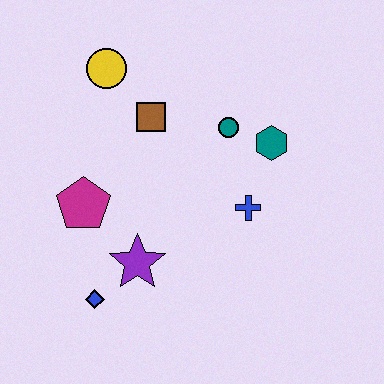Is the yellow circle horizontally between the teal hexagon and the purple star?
No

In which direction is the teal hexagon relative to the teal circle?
The teal hexagon is to the right of the teal circle.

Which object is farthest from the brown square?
The blue diamond is farthest from the brown square.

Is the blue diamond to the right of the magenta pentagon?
Yes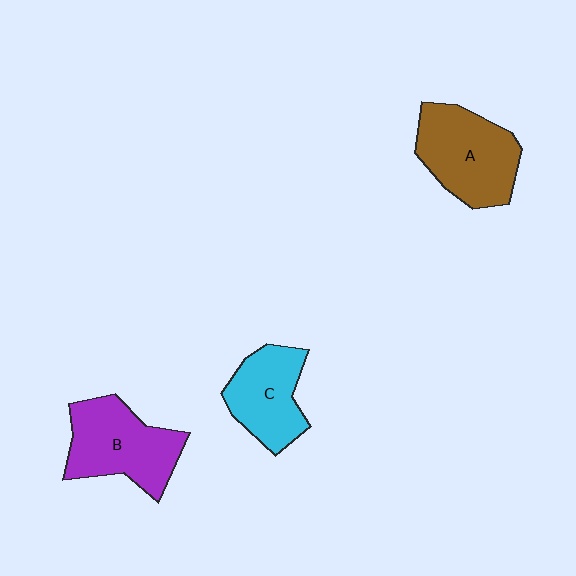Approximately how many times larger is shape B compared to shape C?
Approximately 1.2 times.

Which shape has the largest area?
Shape A (brown).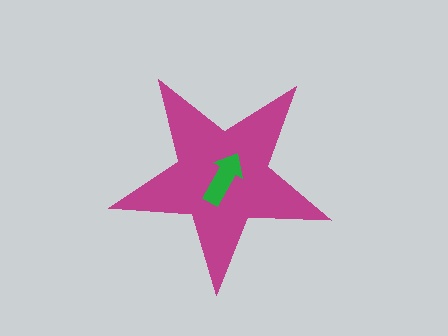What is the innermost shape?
The green arrow.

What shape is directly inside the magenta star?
The green arrow.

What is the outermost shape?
The magenta star.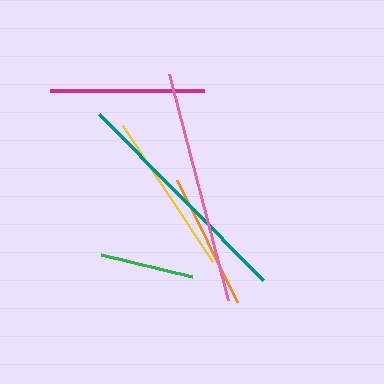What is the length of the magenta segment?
The magenta segment is approximately 154 pixels long.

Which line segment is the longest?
The pink line is the longest at approximately 234 pixels.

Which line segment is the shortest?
The green line is the shortest at approximately 94 pixels.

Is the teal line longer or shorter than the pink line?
The pink line is longer than the teal line.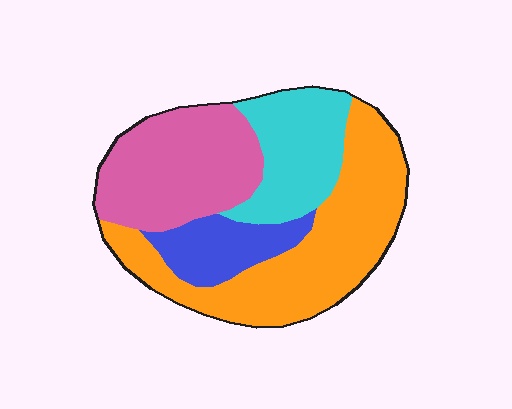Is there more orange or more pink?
Orange.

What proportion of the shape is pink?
Pink covers about 30% of the shape.